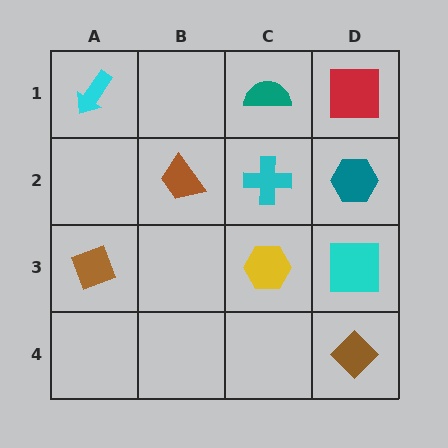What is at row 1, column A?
A cyan arrow.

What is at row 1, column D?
A red square.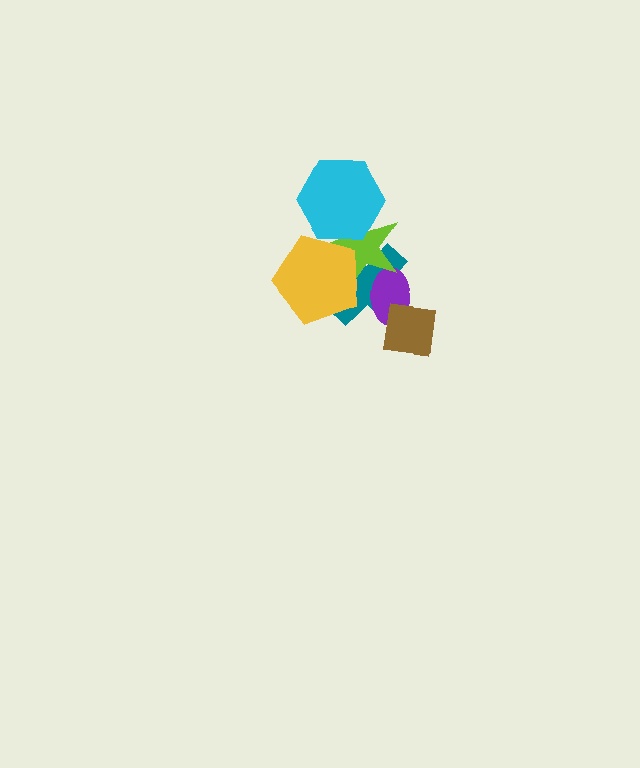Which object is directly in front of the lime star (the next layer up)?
The yellow pentagon is directly in front of the lime star.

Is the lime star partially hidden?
Yes, it is partially covered by another shape.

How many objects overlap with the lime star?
4 objects overlap with the lime star.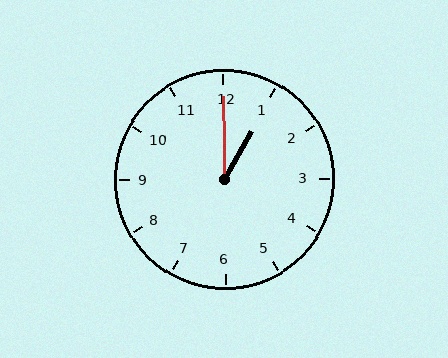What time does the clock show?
1:00.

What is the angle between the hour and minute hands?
Approximately 30 degrees.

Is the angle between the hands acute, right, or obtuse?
It is acute.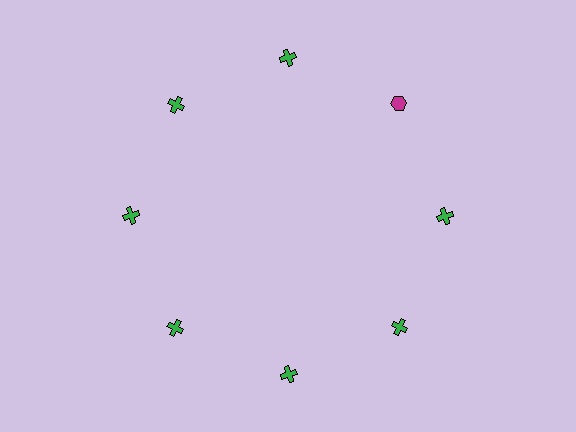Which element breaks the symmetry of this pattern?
The magenta hexagon at roughly the 2 o'clock position breaks the symmetry. All other shapes are green crosses.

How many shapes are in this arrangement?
There are 8 shapes arranged in a ring pattern.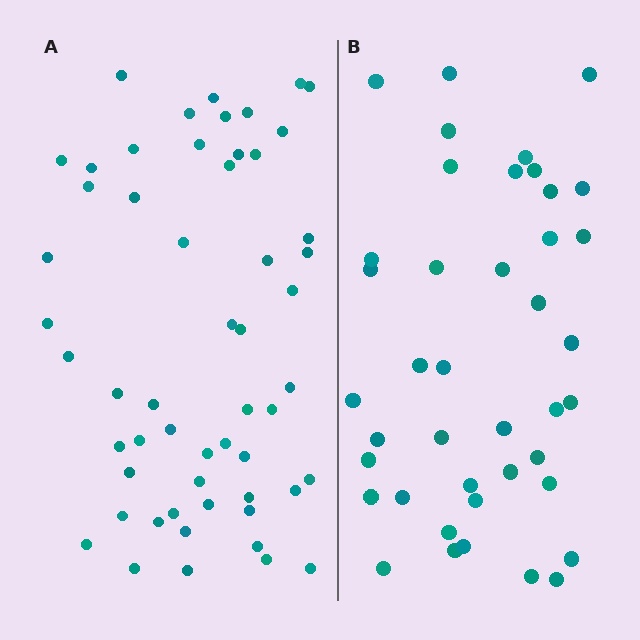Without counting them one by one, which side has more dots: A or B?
Region A (the left region) has more dots.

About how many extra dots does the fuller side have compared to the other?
Region A has approximately 15 more dots than region B.